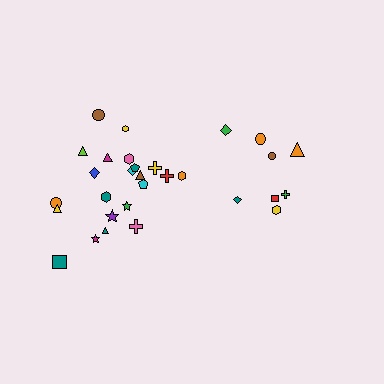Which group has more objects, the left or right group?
The left group.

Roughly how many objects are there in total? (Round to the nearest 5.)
Roughly 30 objects in total.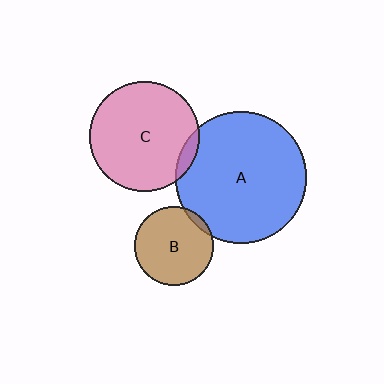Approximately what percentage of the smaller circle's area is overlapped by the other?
Approximately 5%.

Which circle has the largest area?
Circle A (blue).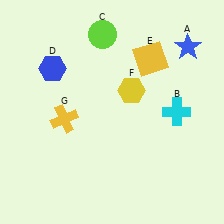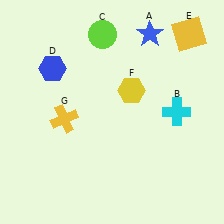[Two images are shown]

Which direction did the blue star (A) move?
The blue star (A) moved left.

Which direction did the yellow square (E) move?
The yellow square (E) moved right.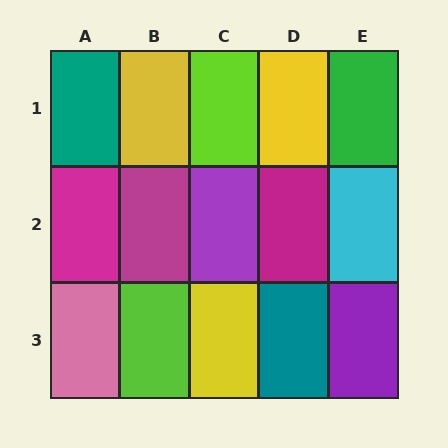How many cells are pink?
1 cell is pink.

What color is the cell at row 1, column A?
Teal.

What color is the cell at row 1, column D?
Yellow.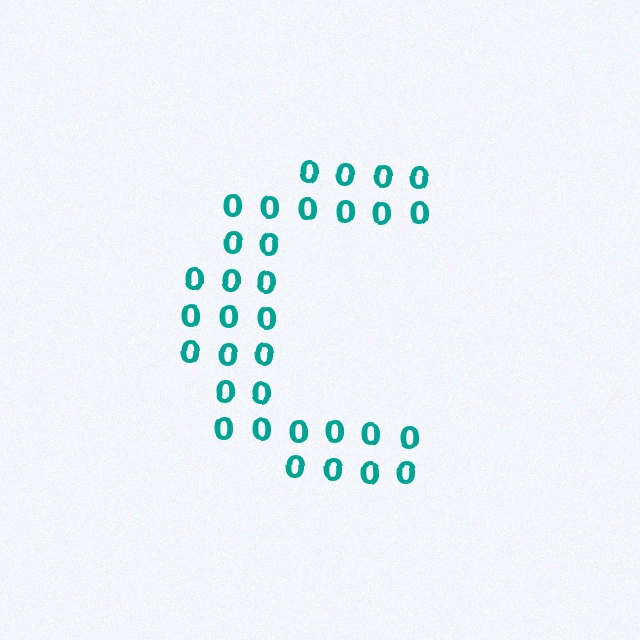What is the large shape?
The large shape is the letter C.